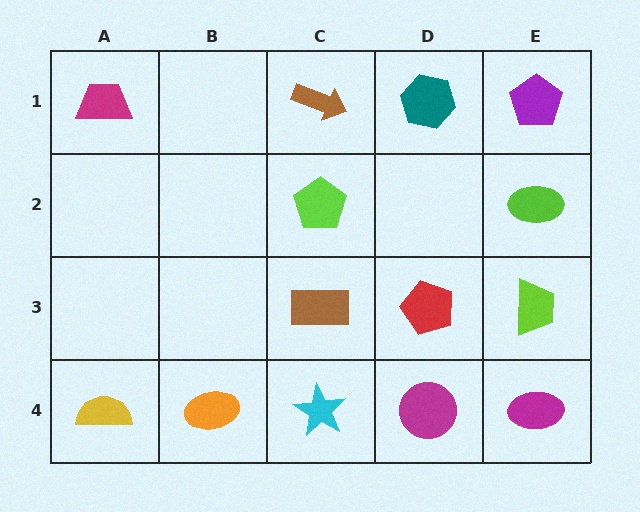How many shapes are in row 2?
2 shapes.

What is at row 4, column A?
A yellow semicircle.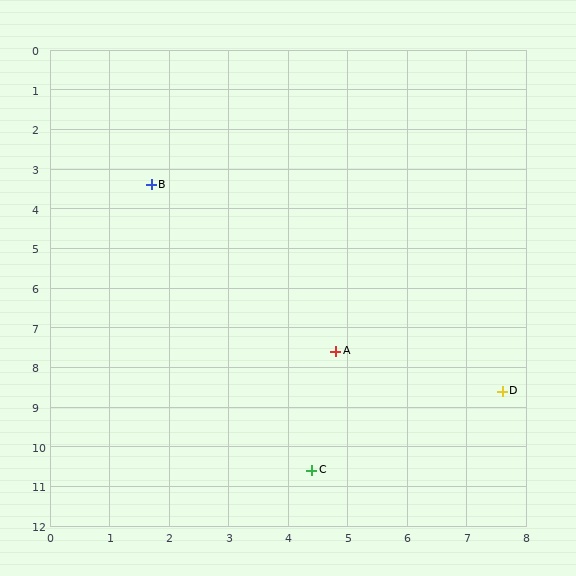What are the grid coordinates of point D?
Point D is at approximately (7.6, 8.6).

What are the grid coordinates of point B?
Point B is at approximately (1.7, 3.4).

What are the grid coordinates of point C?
Point C is at approximately (4.4, 10.6).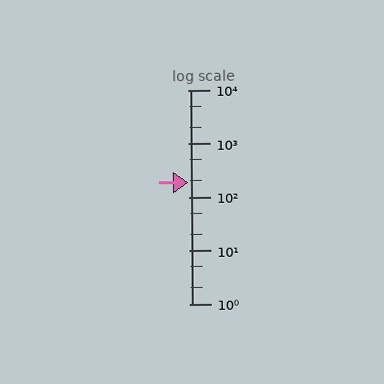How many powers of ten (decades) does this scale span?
The scale spans 4 decades, from 1 to 10000.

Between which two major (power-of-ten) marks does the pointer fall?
The pointer is between 100 and 1000.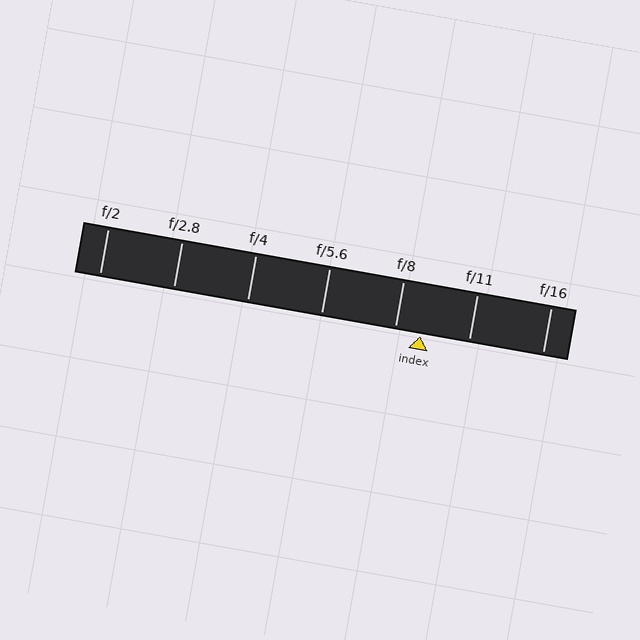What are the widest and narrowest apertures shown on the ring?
The widest aperture shown is f/2 and the narrowest is f/16.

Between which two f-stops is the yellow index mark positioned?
The index mark is between f/8 and f/11.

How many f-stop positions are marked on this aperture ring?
There are 7 f-stop positions marked.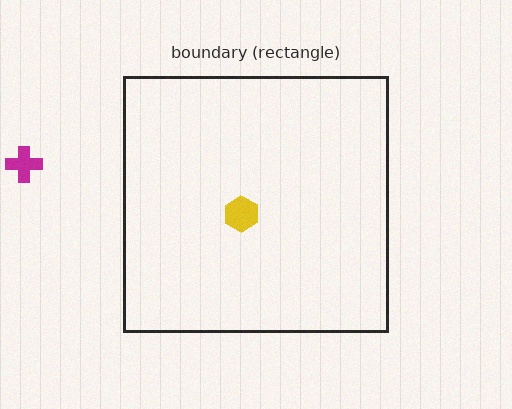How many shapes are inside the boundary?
1 inside, 1 outside.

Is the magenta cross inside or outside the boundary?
Outside.